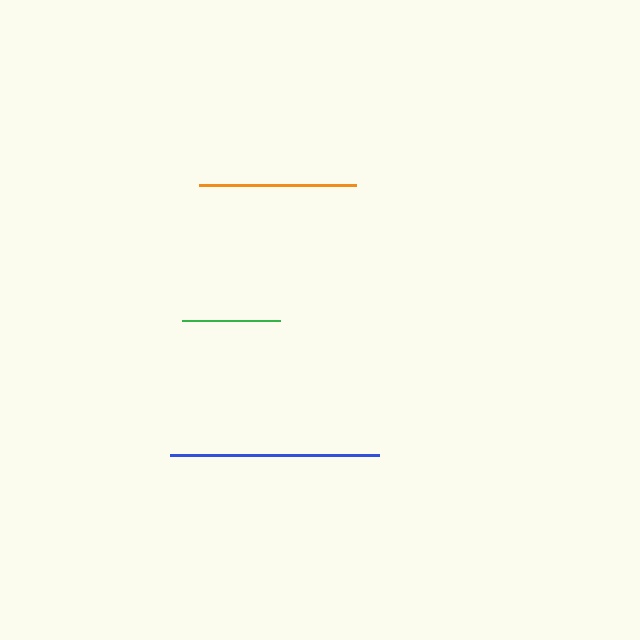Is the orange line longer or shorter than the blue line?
The blue line is longer than the orange line.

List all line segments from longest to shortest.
From longest to shortest: blue, orange, green.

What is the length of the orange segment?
The orange segment is approximately 157 pixels long.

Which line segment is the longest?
The blue line is the longest at approximately 209 pixels.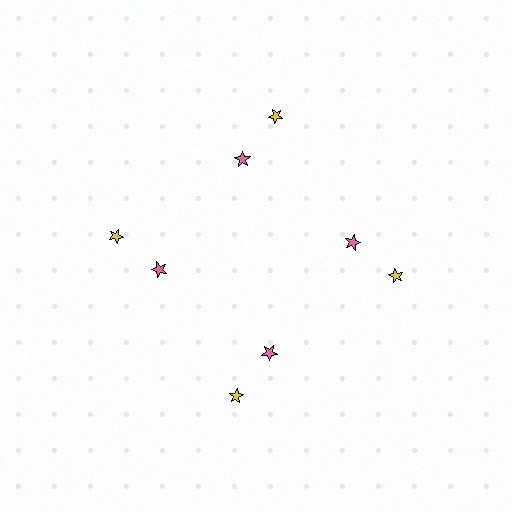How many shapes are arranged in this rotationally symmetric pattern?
There are 8 shapes, arranged in 4 groups of 2.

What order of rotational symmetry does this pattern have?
This pattern has 4-fold rotational symmetry.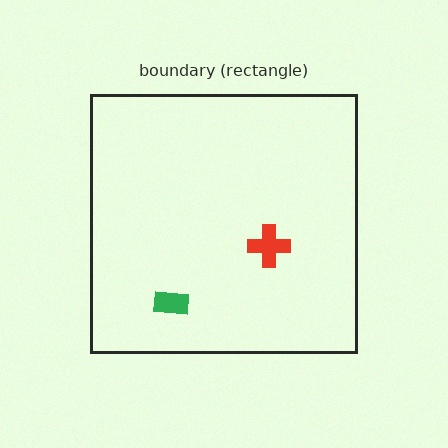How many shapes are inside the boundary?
2 inside, 0 outside.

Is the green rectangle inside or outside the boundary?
Inside.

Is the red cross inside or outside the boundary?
Inside.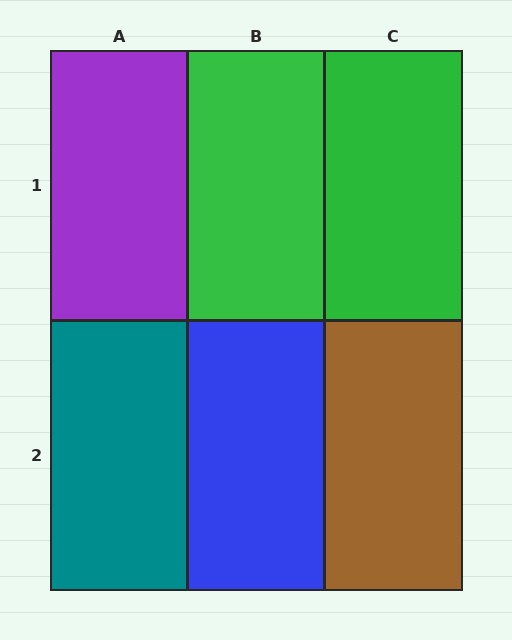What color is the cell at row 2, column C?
Brown.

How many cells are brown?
1 cell is brown.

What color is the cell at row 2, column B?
Blue.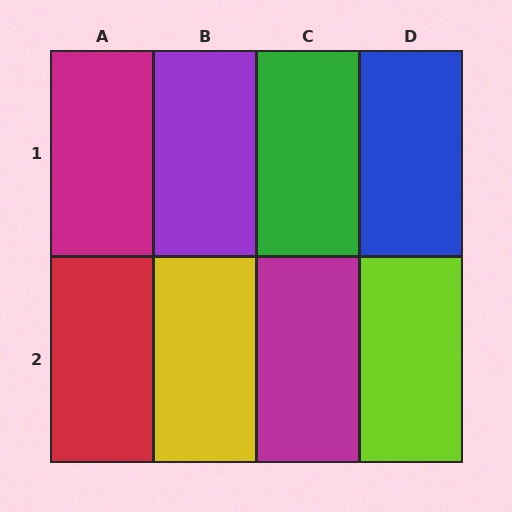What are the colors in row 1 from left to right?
Magenta, purple, green, blue.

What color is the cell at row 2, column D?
Lime.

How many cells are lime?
1 cell is lime.